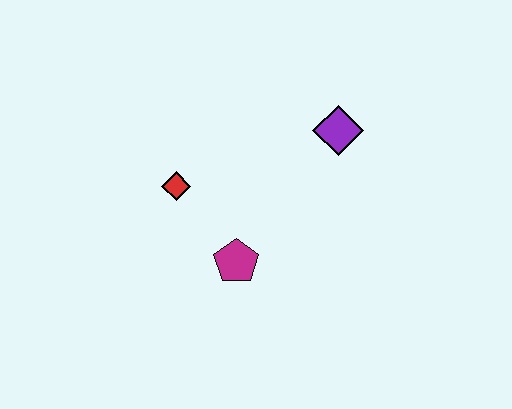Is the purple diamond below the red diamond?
No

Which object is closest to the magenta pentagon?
The red diamond is closest to the magenta pentagon.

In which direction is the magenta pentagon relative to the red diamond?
The magenta pentagon is below the red diamond.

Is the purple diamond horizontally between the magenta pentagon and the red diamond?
No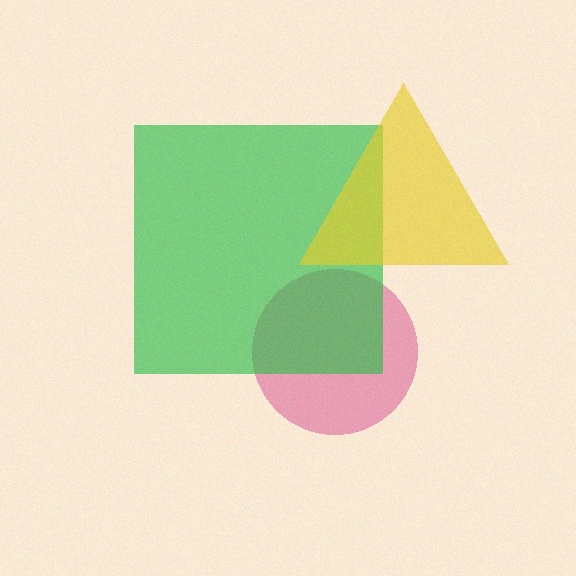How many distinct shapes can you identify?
There are 3 distinct shapes: a pink circle, a green square, a yellow triangle.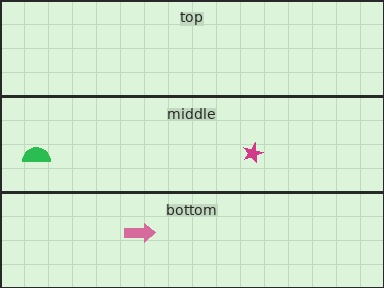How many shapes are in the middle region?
2.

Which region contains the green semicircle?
The middle region.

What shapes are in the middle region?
The magenta star, the green semicircle.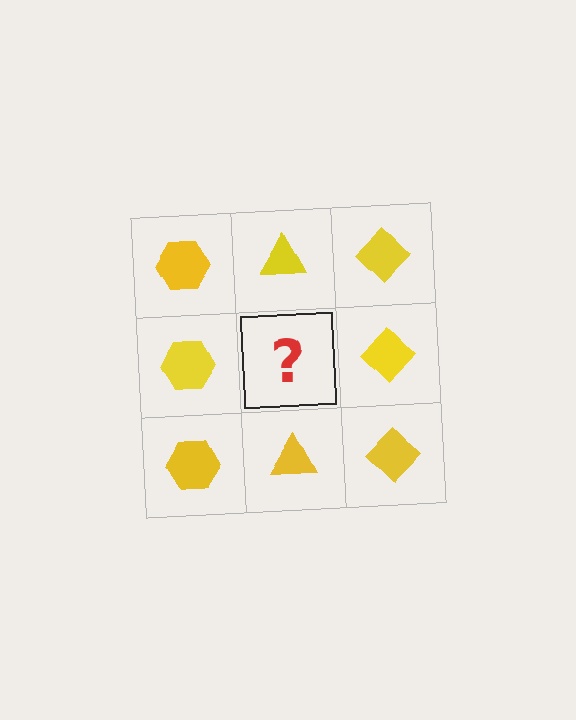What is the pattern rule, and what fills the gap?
The rule is that each column has a consistent shape. The gap should be filled with a yellow triangle.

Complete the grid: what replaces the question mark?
The question mark should be replaced with a yellow triangle.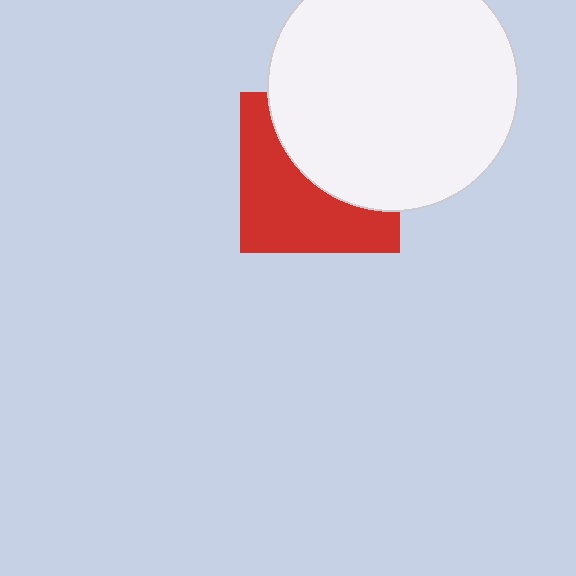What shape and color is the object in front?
The object in front is a white circle.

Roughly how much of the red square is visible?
About half of it is visible (roughly 52%).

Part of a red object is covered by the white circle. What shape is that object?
It is a square.